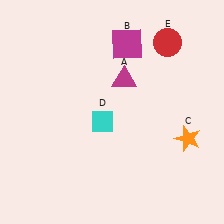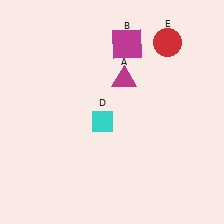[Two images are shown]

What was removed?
The orange star (C) was removed in Image 2.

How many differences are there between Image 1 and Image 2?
There is 1 difference between the two images.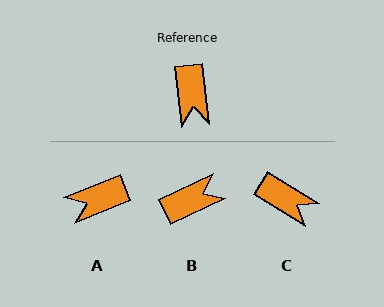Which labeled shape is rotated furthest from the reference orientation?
B, about 109 degrees away.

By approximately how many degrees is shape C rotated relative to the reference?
Approximately 52 degrees counter-clockwise.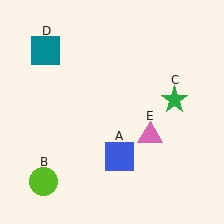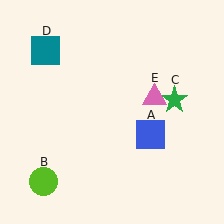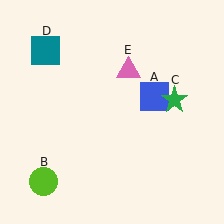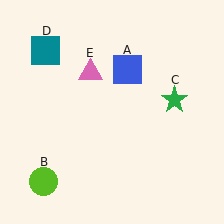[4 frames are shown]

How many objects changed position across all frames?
2 objects changed position: blue square (object A), pink triangle (object E).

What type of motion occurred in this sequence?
The blue square (object A), pink triangle (object E) rotated counterclockwise around the center of the scene.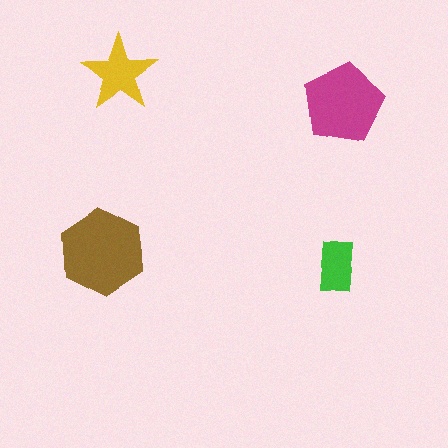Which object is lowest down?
The green rectangle is bottommost.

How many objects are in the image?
There are 4 objects in the image.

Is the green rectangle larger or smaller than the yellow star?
Smaller.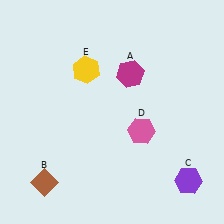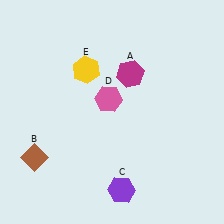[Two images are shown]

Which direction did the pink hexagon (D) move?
The pink hexagon (D) moved left.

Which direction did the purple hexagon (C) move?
The purple hexagon (C) moved left.